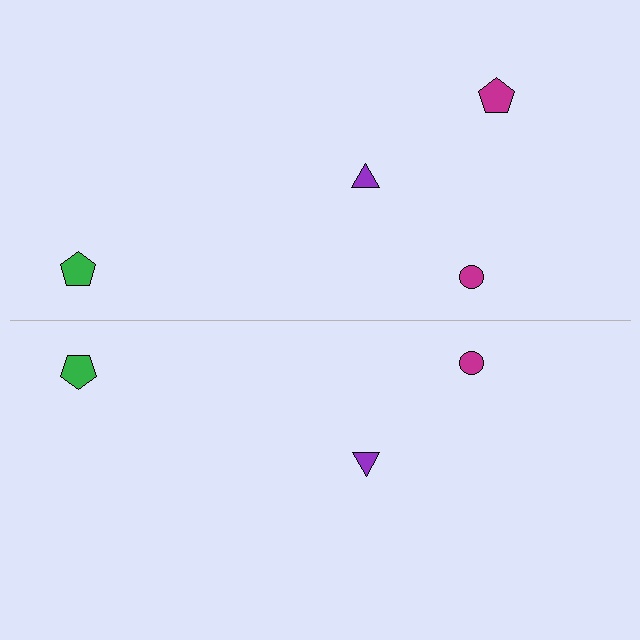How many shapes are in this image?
There are 7 shapes in this image.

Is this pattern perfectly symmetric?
No, the pattern is not perfectly symmetric. A magenta pentagon is missing from the bottom side.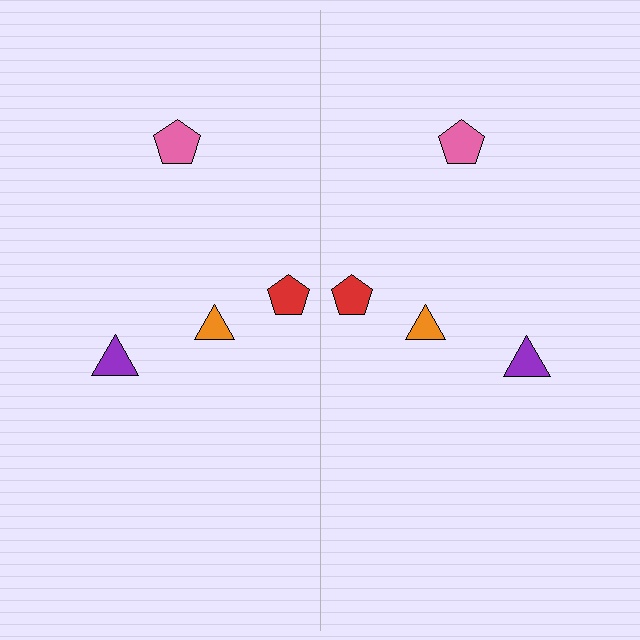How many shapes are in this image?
There are 8 shapes in this image.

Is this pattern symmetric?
Yes, this pattern has bilateral (reflection) symmetry.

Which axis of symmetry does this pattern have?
The pattern has a vertical axis of symmetry running through the center of the image.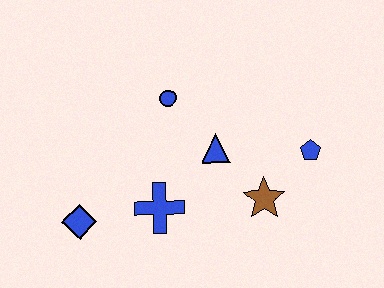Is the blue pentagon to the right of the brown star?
Yes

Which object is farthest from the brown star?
The blue diamond is farthest from the brown star.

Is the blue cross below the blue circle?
Yes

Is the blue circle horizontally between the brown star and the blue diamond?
Yes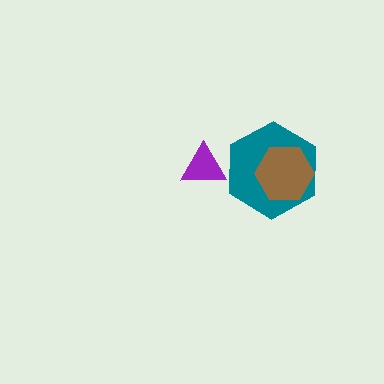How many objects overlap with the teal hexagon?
1 object overlaps with the teal hexagon.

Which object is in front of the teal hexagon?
The brown hexagon is in front of the teal hexagon.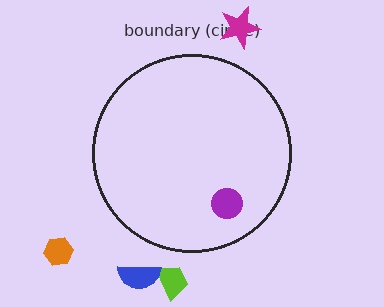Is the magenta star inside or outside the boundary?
Outside.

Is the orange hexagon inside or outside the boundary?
Outside.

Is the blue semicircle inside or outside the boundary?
Outside.